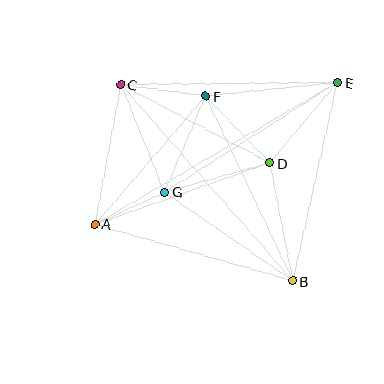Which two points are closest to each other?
Points A and G are closest to each other.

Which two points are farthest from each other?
Points A and E are farthest from each other.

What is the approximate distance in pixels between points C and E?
The distance between C and E is approximately 217 pixels.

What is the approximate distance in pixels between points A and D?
The distance between A and D is approximately 185 pixels.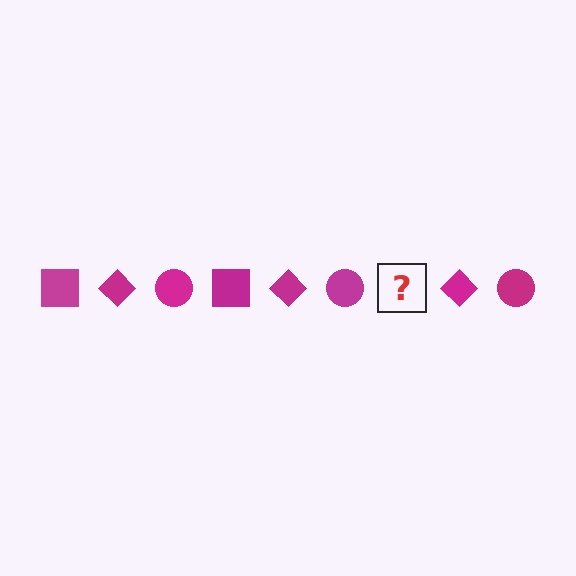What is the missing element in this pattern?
The missing element is a magenta square.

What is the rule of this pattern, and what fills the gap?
The rule is that the pattern cycles through square, diamond, circle shapes in magenta. The gap should be filled with a magenta square.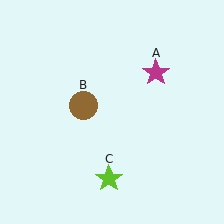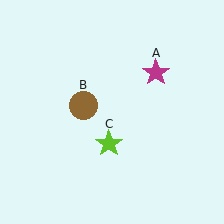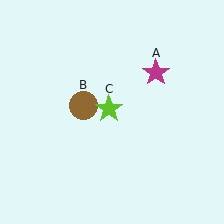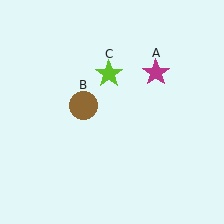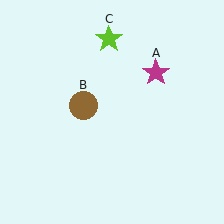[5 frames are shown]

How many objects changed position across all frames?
1 object changed position: lime star (object C).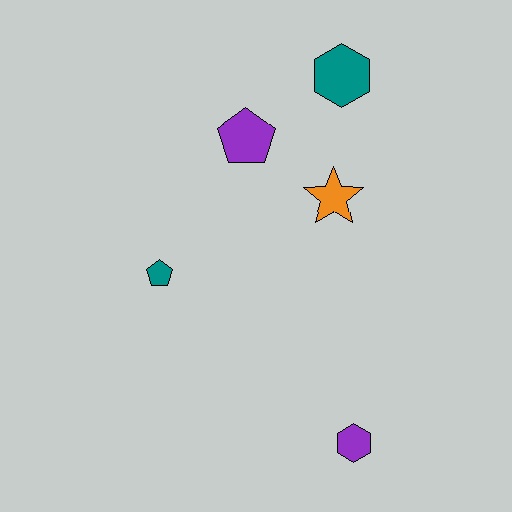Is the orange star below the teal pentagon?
No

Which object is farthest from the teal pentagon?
The teal hexagon is farthest from the teal pentagon.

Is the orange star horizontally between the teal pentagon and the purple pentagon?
No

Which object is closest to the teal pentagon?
The purple pentagon is closest to the teal pentagon.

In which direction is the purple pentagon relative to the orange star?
The purple pentagon is to the left of the orange star.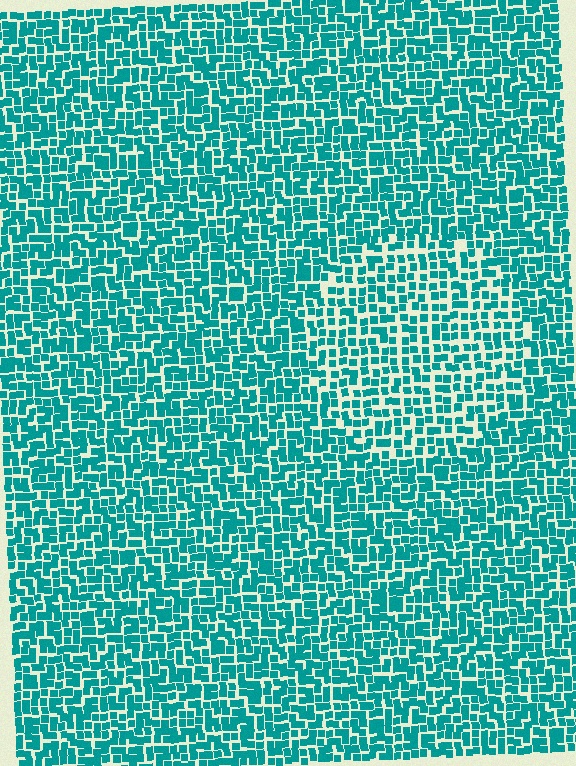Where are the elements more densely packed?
The elements are more densely packed outside the circle boundary.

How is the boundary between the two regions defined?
The boundary is defined by a change in element density (approximately 1.4x ratio). All elements are the same color, size, and shape.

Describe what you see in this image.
The image contains small teal elements arranged at two different densities. A circle-shaped region is visible where the elements are less densely packed than the surrounding area.